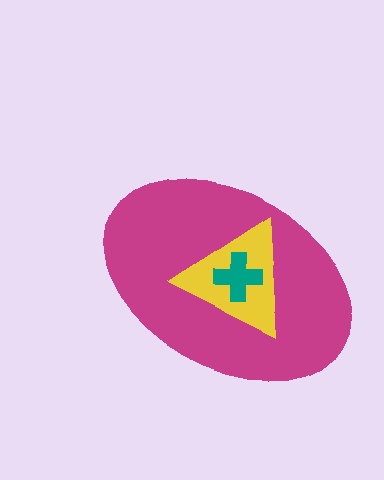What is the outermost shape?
The magenta ellipse.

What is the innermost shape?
The teal cross.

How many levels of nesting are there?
3.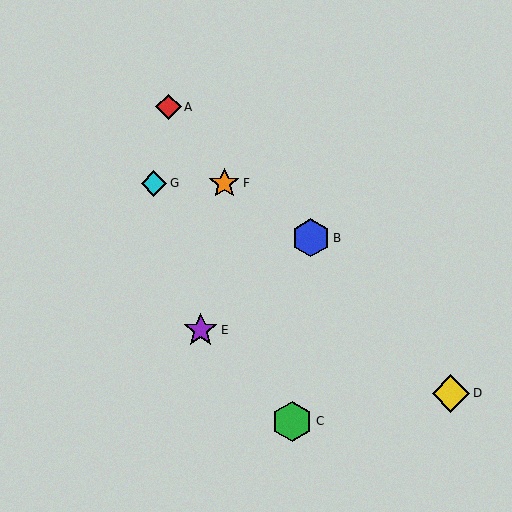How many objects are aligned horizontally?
2 objects (F, G) are aligned horizontally.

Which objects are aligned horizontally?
Objects F, G are aligned horizontally.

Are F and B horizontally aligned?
No, F is at y≈183 and B is at y≈238.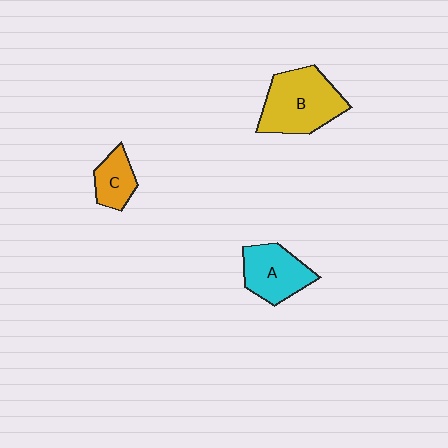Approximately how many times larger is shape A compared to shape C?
Approximately 1.6 times.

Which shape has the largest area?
Shape B (yellow).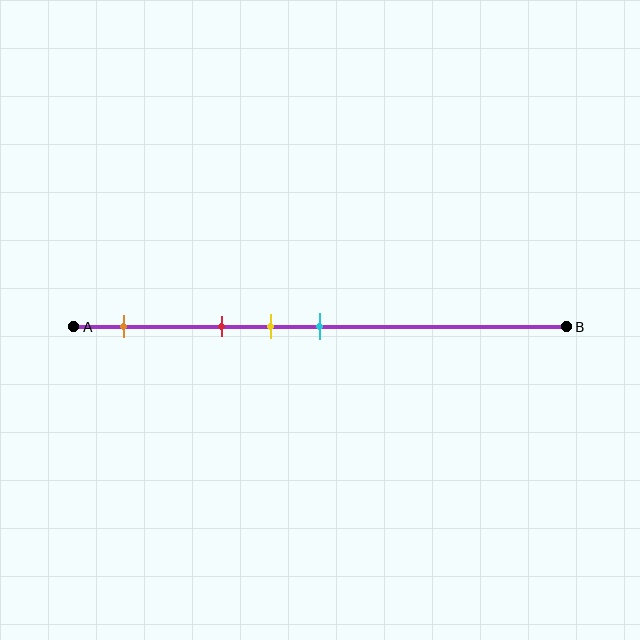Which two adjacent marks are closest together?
The yellow and cyan marks are the closest adjacent pair.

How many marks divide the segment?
There are 4 marks dividing the segment.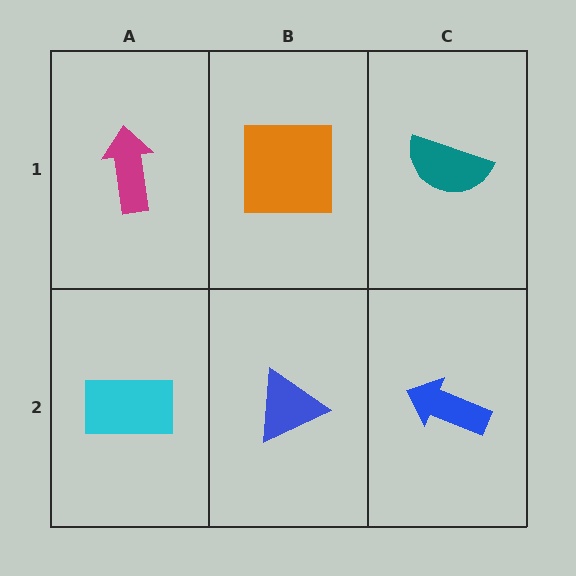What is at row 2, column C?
A blue arrow.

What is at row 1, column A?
A magenta arrow.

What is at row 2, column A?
A cyan rectangle.